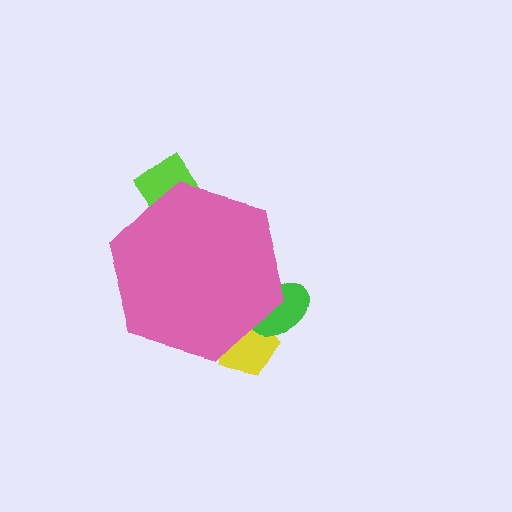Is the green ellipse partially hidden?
Yes, the green ellipse is partially hidden behind the pink hexagon.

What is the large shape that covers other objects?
A pink hexagon.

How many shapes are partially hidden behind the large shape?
3 shapes are partially hidden.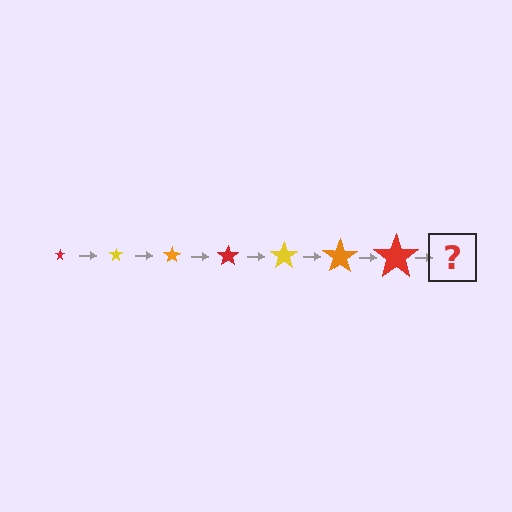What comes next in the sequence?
The next element should be a yellow star, larger than the previous one.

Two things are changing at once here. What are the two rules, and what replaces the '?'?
The two rules are that the star grows larger each step and the color cycles through red, yellow, and orange. The '?' should be a yellow star, larger than the previous one.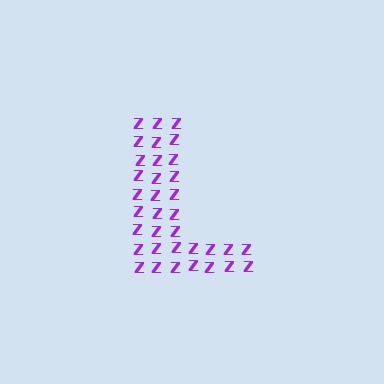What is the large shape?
The large shape is the letter L.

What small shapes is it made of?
It is made of small letter Z's.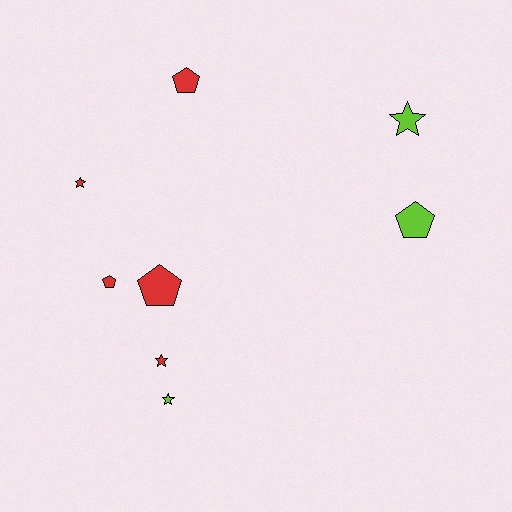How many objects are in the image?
There are 8 objects.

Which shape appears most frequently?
Pentagon, with 4 objects.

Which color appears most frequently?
Red, with 5 objects.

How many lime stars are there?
There are 2 lime stars.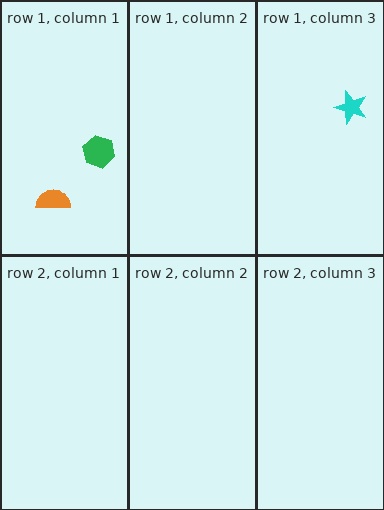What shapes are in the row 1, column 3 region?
The cyan star.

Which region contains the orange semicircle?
The row 1, column 1 region.